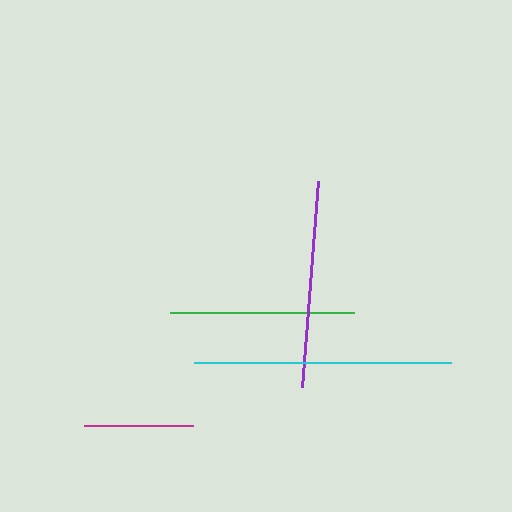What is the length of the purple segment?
The purple segment is approximately 207 pixels long.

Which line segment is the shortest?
The magenta line is the shortest at approximately 110 pixels.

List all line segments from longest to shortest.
From longest to shortest: cyan, purple, green, magenta.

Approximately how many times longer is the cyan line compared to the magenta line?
The cyan line is approximately 2.3 times the length of the magenta line.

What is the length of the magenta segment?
The magenta segment is approximately 110 pixels long.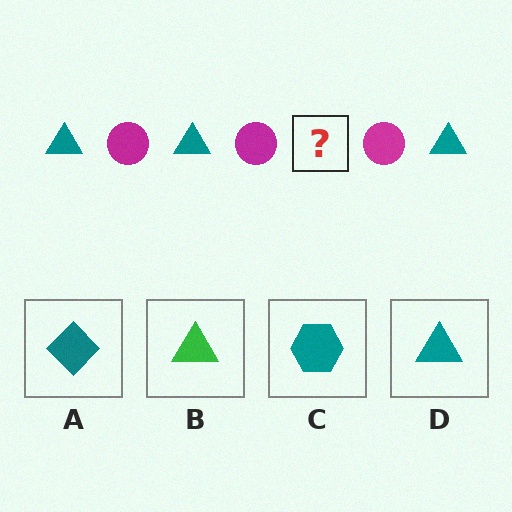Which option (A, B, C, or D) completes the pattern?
D.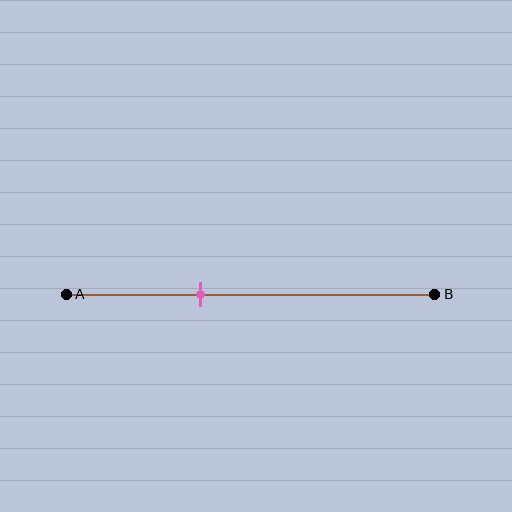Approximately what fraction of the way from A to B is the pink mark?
The pink mark is approximately 35% of the way from A to B.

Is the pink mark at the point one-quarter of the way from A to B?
No, the mark is at about 35% from A, not at the 25% one-quarter point.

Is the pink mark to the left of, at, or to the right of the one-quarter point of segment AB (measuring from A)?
The pink mark is to the right of the one-quarter point of segment AB.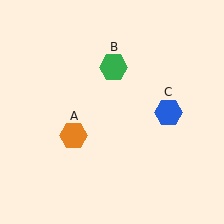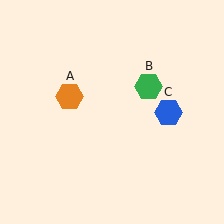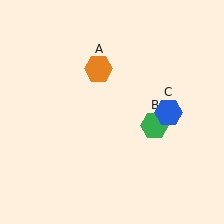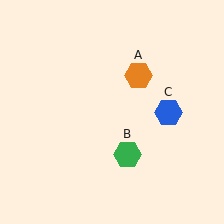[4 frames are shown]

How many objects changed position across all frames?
2 objects changed position: orange hexagon (object A), green hexagon (object B).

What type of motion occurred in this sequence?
The orange hexagon (object A), green hexagon (object B) rotated clockwise around the center of the scene.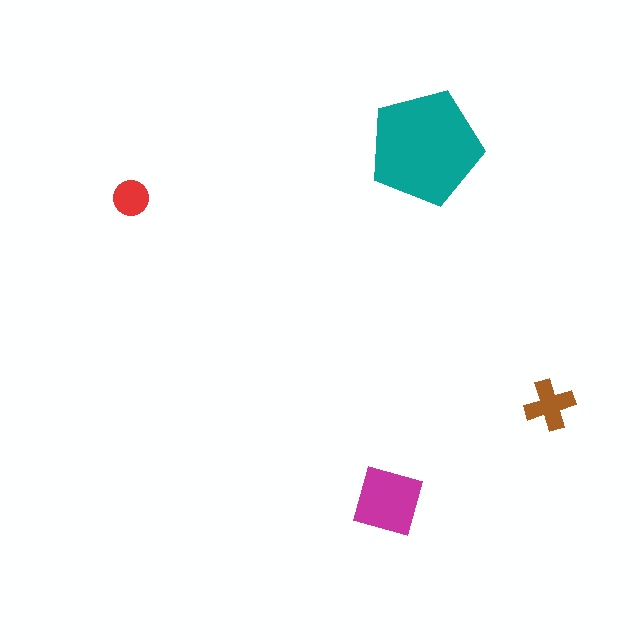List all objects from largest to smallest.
The teal pentagon, the magenta diamond, the brown cross, the red circle.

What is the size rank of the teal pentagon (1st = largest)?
1st.